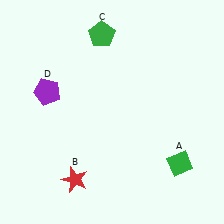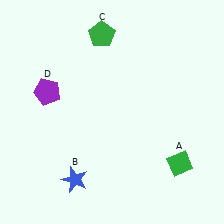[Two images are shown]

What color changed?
The star (B) changed from red in Image 1 to blue in Image 2.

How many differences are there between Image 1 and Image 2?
There is 1 difference between the two images.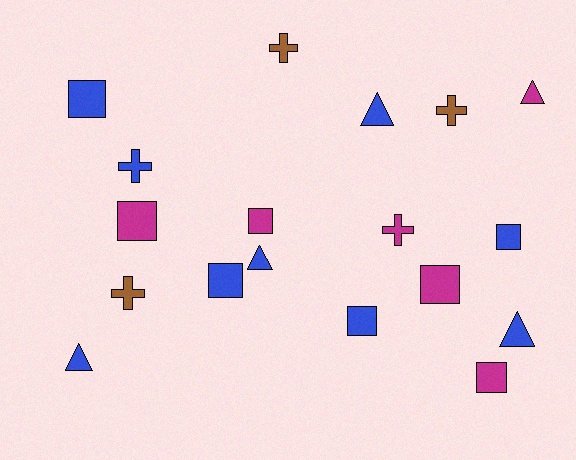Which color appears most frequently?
Blue, with 9 objects.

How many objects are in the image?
There are 18 objects.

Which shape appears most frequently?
Square, with 8 objects.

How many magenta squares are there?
There are 4 magenta squares.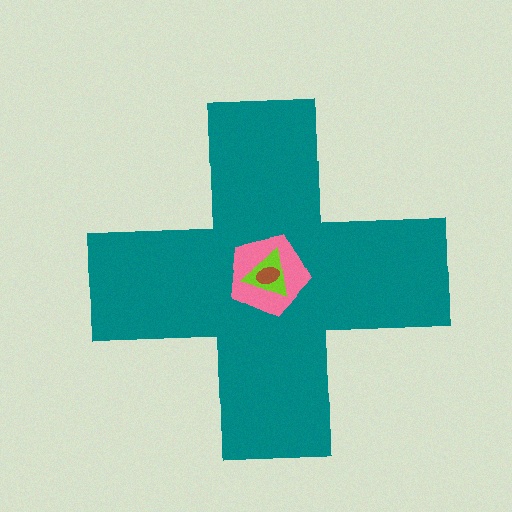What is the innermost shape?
The brown ellipse.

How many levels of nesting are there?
4.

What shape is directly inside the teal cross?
The pink pentagon.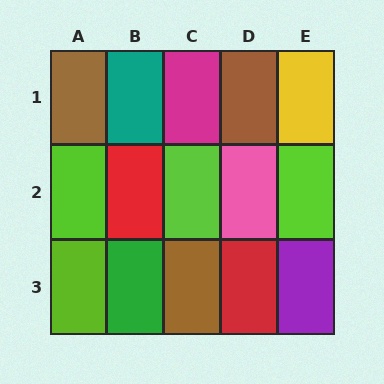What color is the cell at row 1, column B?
Teal.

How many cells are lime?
4 cells are lime.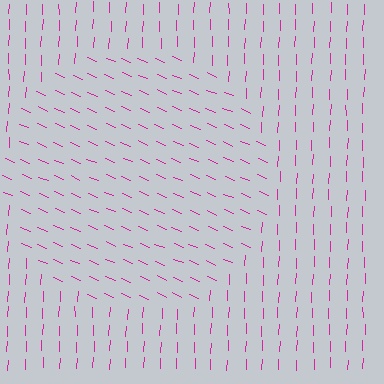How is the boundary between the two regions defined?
The boundary is defined purely by a change in line orientation (approximately 69 degrees difference). All lines are the same color and thickness.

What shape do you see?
I see a circle.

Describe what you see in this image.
The image is filled with small magenta line segments. A circle region in the image has lines oriented differently from the surrounding lines, creating a visible texture boundary.